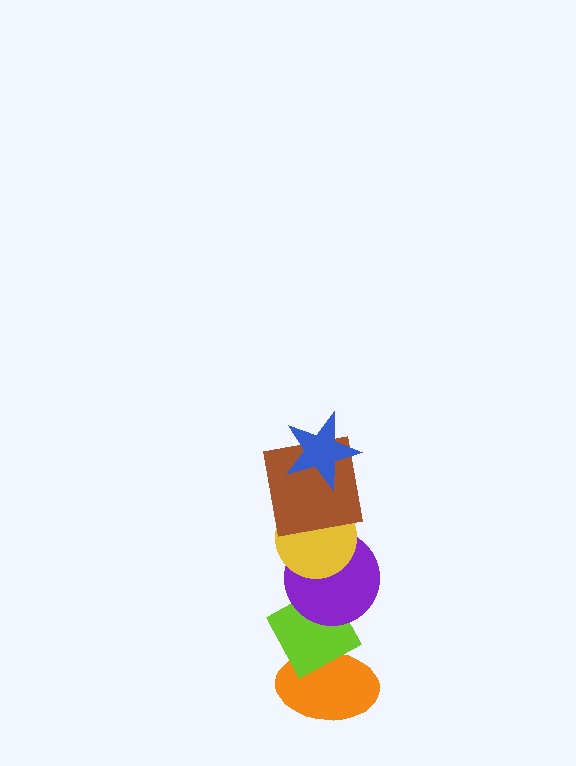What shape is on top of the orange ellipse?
The lime diamond is on top of the orange ellipse.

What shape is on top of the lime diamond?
The purple circle is on top of the lime diamond.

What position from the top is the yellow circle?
The yellow circle is 3rd from the top.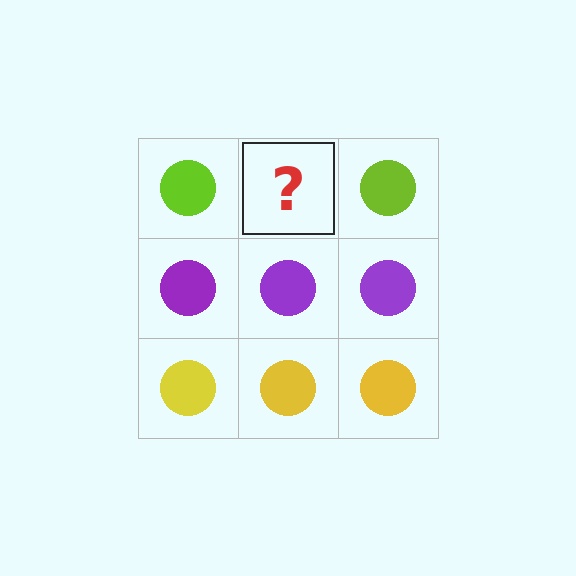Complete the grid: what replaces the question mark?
The question mark should be replaced with a lime circle.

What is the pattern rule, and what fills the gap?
The rule is that each row has a consistent color. The gap should be filled with a lime circle.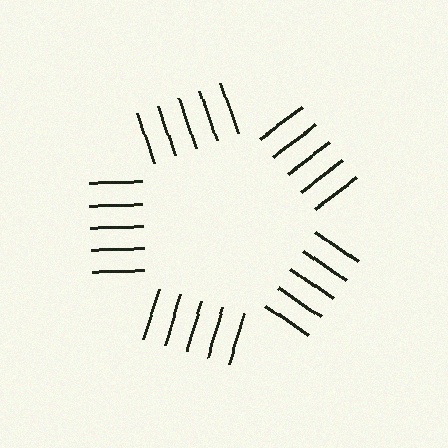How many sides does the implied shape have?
5 sides — the line-ends trace a pentagon.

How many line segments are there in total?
25 — 5 along each of the 5 edges.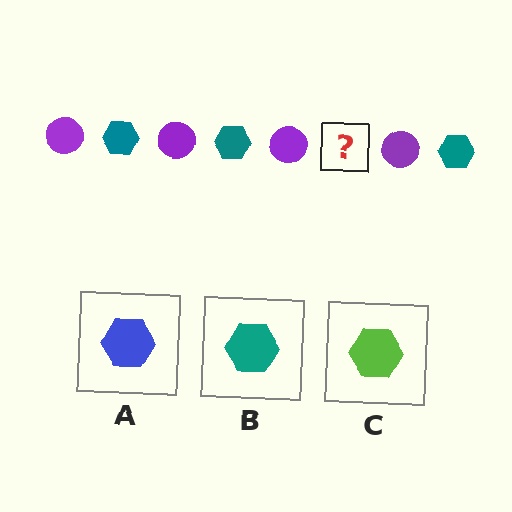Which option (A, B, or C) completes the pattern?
B.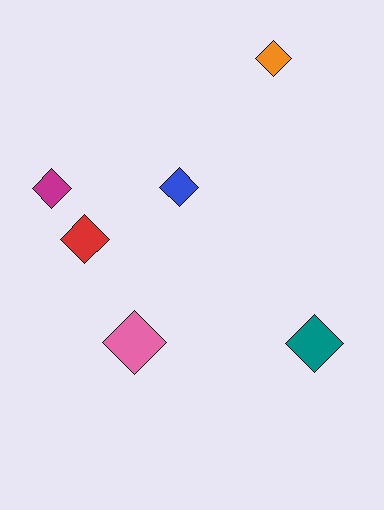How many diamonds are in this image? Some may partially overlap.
There are 6 diamonds.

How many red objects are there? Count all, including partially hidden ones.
There is 1 red object.